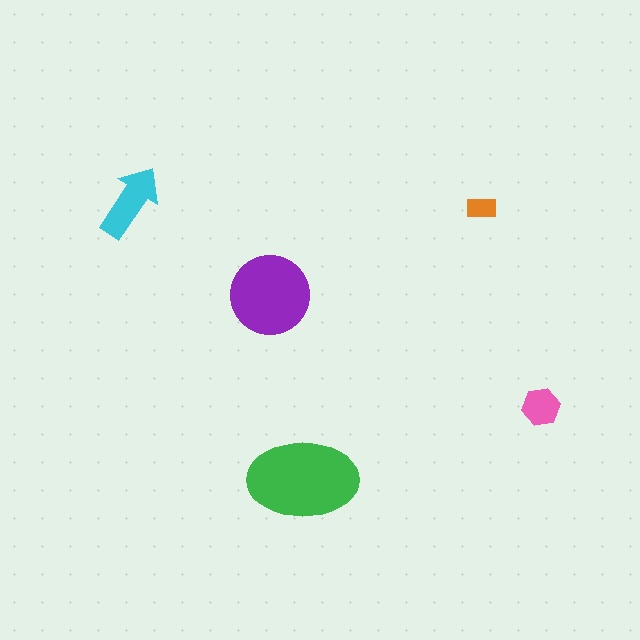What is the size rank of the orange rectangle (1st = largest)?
5th.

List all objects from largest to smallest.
The green ellipse, the purple circle, the cyan arrow, the pink hexagon, the orange rectangle.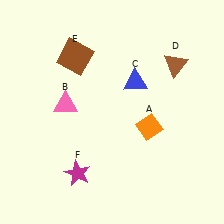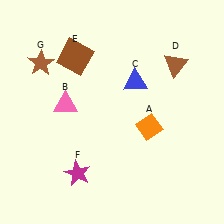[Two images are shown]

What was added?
A brown star (G) was added in Image 2.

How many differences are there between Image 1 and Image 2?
There is 1 difference between the two images.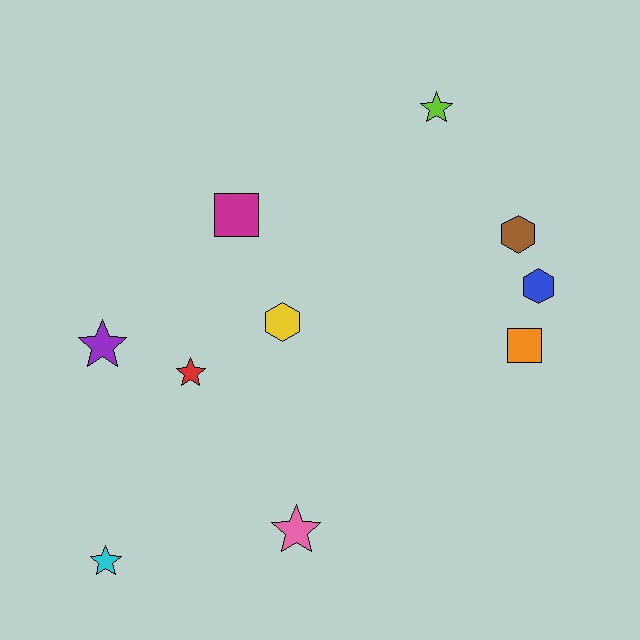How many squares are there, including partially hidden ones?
There are 2 squares.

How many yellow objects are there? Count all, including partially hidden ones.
There is 1 yellow object.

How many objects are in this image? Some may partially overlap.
There are 10 objects.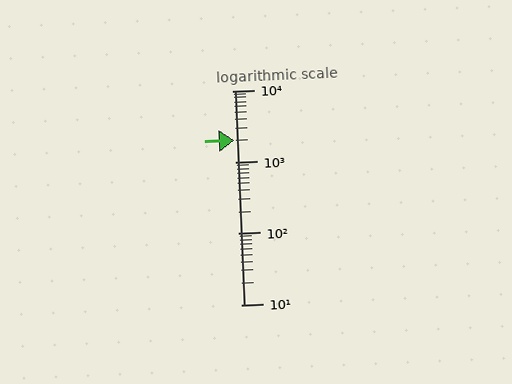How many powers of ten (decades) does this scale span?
The scale spans 3 decades, from 10 to 10000.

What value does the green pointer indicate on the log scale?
The pointer indicates approximately 2000.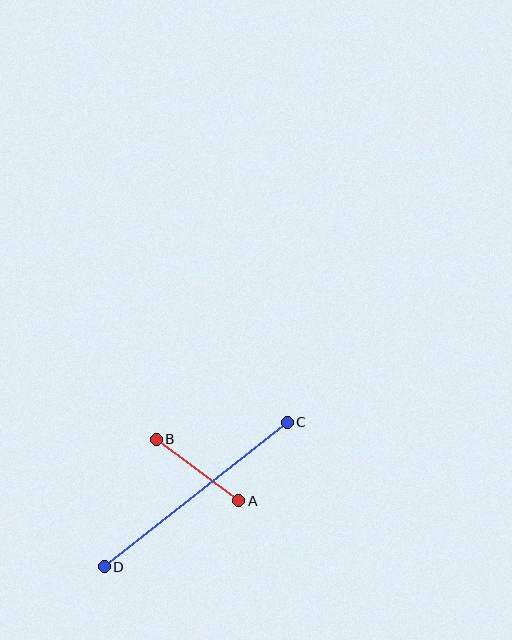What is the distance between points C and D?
The distance is approximately 233 pixels.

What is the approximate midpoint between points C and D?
The midpoint is at approximately (196, 495) pixels.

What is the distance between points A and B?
The distance is approximately 103 pixels.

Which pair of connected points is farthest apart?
Points C and D are farthest apart.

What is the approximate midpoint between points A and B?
The midpoint is at approximately (197, 470) pixels.